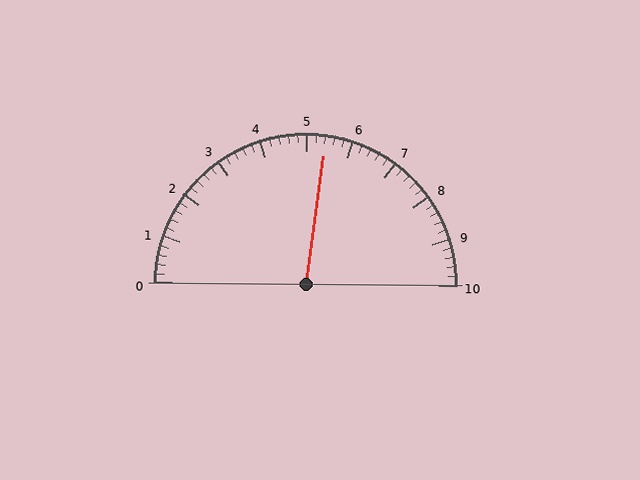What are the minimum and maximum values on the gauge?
The gauge ranges from 0 to 10.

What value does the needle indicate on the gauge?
The needle indicates approximately 5.4.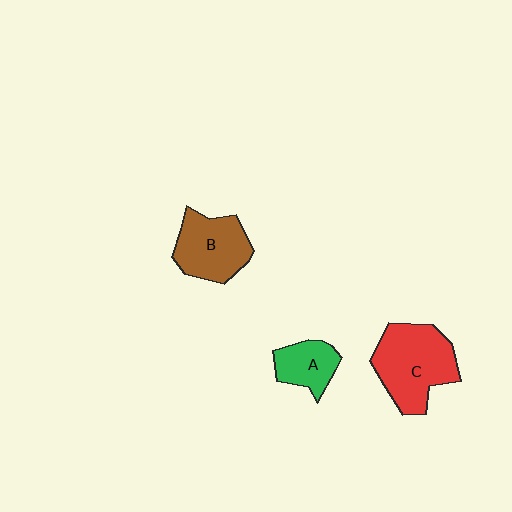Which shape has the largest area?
Shape C (red).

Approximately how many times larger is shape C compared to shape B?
Approximately 1.3 times.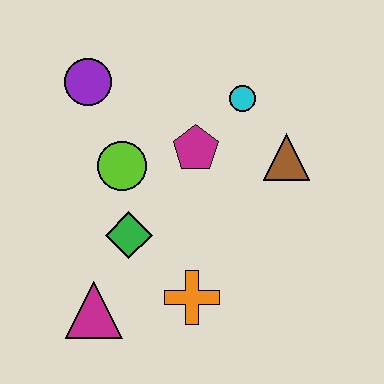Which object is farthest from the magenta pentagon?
The magenta triangle is farthest from the magenta pentagon.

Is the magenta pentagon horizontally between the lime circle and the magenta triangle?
No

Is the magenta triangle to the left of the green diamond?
Yes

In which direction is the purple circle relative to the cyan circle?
The purple circle is to the left of the cyan circle.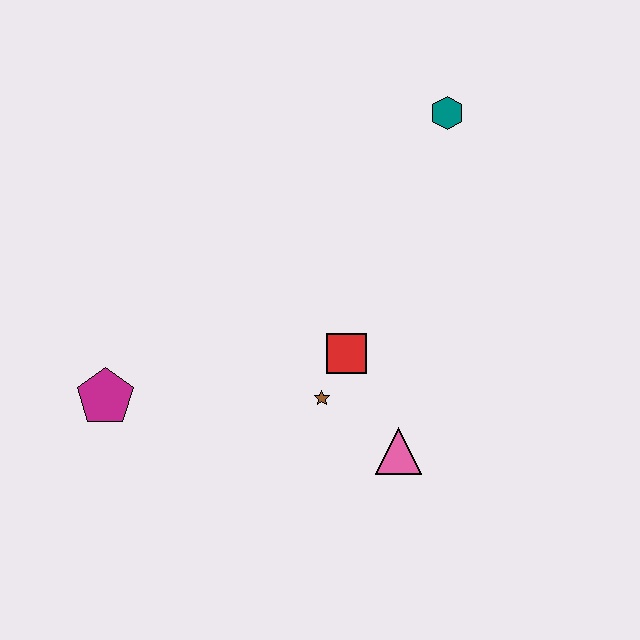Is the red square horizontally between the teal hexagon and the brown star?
Yes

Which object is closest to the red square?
The brown star is closest to the red square.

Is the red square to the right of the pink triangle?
No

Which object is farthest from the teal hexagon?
The magenta pentagon is farthest from the teal hexagon.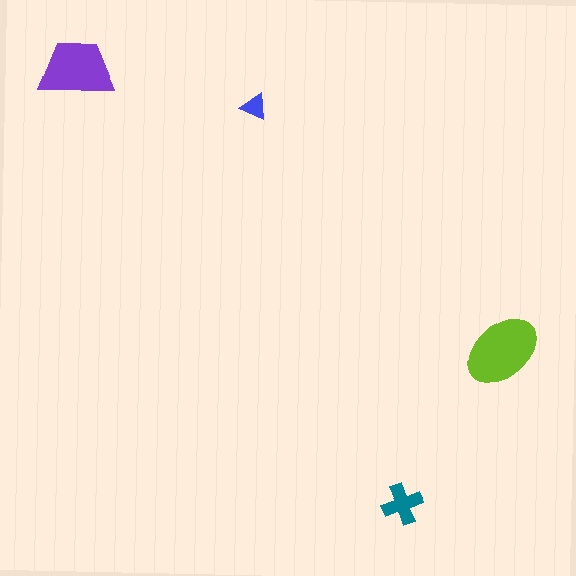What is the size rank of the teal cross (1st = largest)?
3rd.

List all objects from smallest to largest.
The blue triangle, the teal cross, the purple trapezoid, the lime ellipse.